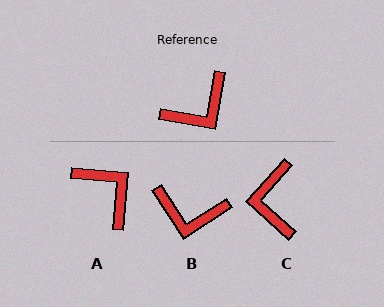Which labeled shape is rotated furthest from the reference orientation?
C, about 122 degrees away.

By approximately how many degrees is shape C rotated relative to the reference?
Approximately 122 degrees clockwise.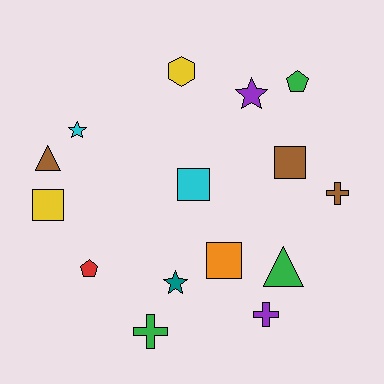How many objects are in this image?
There are 15 objects.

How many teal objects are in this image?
There is 1 teal object.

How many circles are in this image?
There are no circles.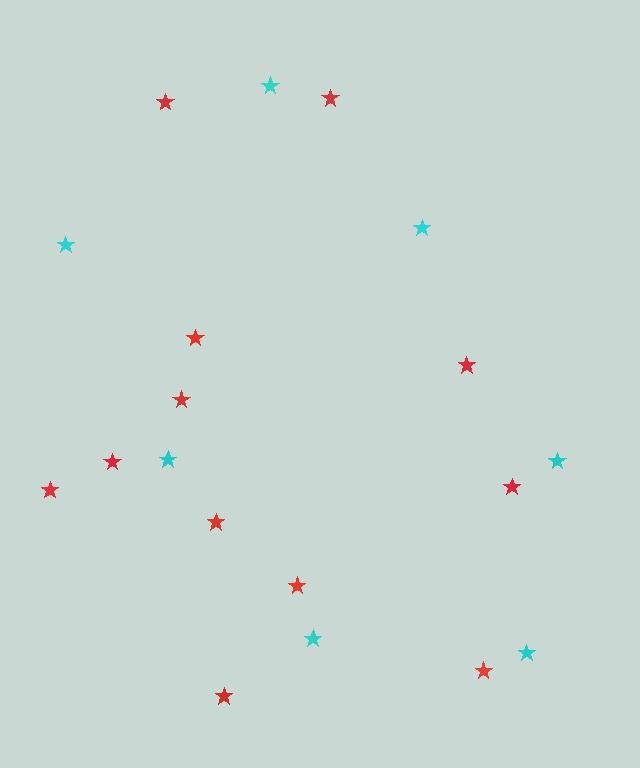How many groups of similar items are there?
There are 2 groups: one group of red stars (12) and one group of cyan stars (7).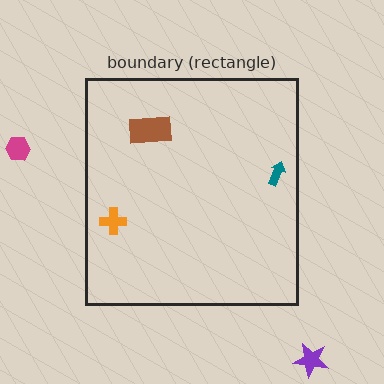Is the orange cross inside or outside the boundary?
Inside.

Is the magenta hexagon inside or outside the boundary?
Outside.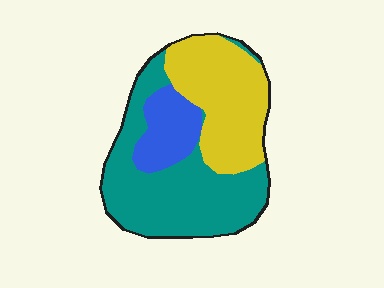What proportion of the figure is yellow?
Yellow takes up about three eighths (3/8) of the figure.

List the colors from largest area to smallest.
From largest to smallest: teal, yellow, blue.